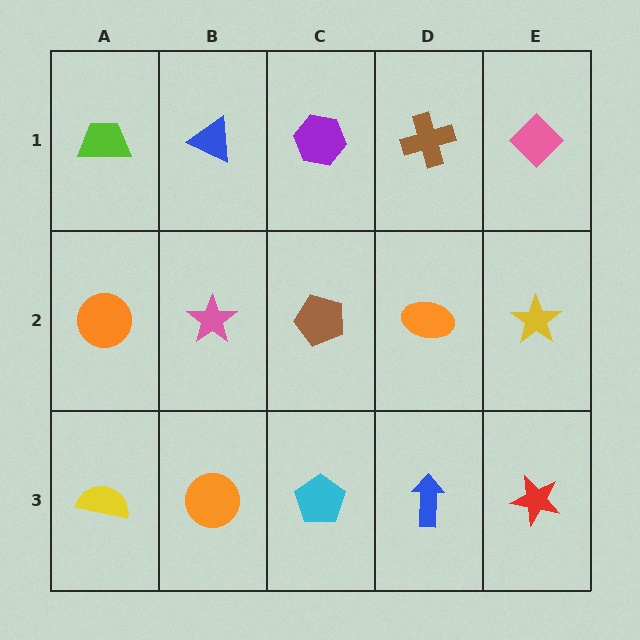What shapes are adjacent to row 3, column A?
An orange circle (row 2, column A), an orange circle (row 3, column B).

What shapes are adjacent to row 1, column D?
An orange ellipse (row 2, column D), a purple hexagon (row 1, column C), a pink diamond (row 1, column E).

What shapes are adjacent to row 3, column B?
A pink star (row 2, column B), a yellow semicircle (row 3, column A), a cyan pentagon (row 3, column C).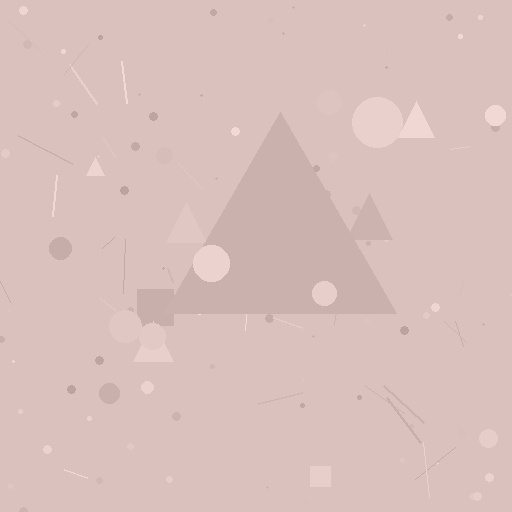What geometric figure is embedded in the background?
A triangle is embedded in the background.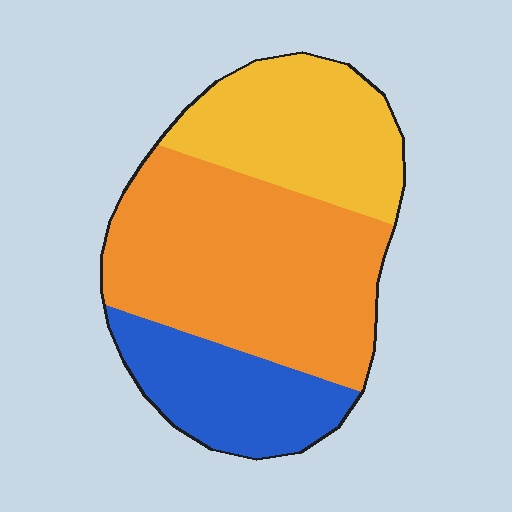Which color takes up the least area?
Blue, at roughly 20%.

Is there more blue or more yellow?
Yellow.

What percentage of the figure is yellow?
Yellow covers 28% of the figure.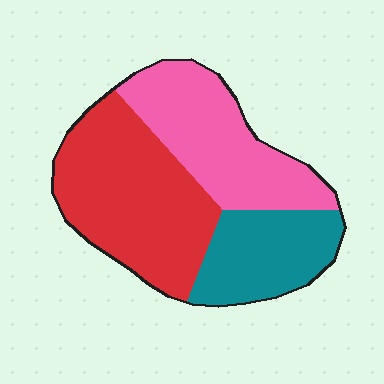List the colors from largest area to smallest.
From largest to smallest: red, pink, teal.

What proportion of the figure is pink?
Pink takes up about one third (1/3) of the figure.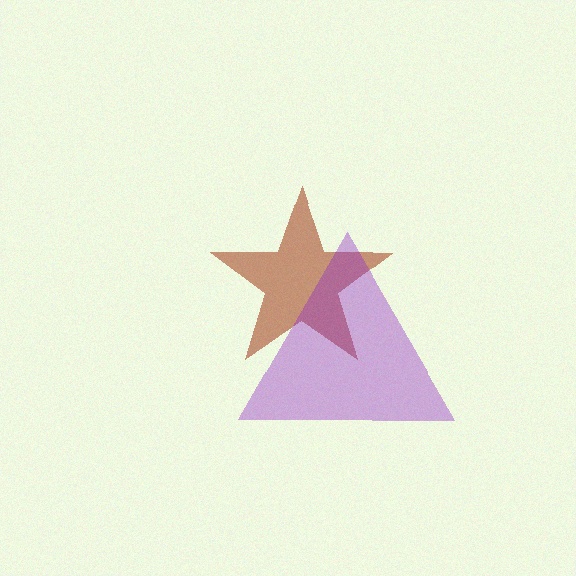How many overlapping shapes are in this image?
There are 2 overlapping shapes in the image.